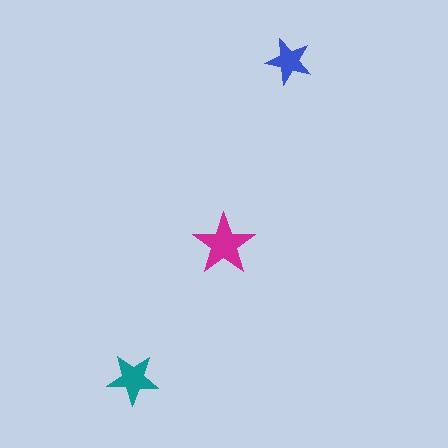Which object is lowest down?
The teal star is bottommost.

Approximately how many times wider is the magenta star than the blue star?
About 1.5 times wider.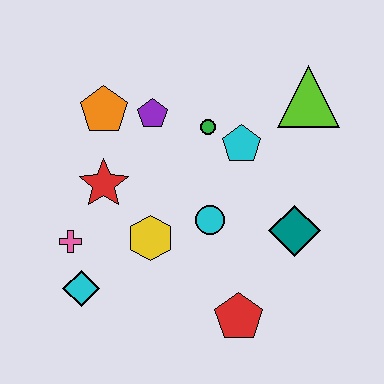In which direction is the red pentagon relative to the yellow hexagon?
The red pentagon is to the right of the yellow hexagon.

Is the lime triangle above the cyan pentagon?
Yes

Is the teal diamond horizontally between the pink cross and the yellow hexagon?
No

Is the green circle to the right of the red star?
Yes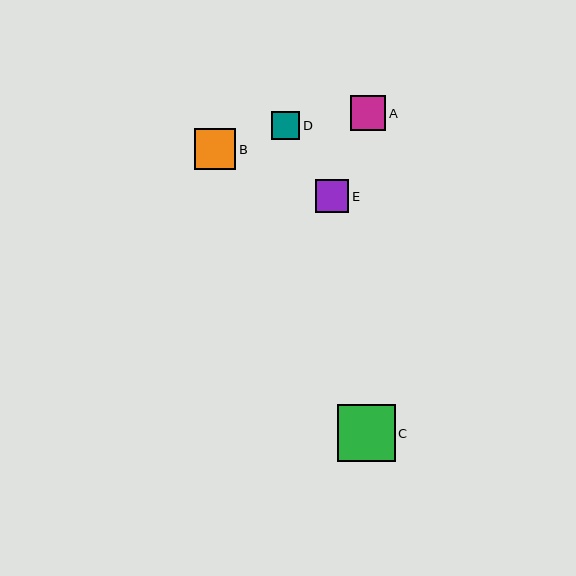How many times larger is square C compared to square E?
Square C is approximately 1.7 times the size of square E.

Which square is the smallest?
Square D is the smallest with a size of approximately 28 pixels.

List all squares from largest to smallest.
From largest to smallest: C, B, A, E, D.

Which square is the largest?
Square C is the largest with a size of approximately 57 pixels.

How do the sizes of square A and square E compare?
Square A and square E are approximately the same size.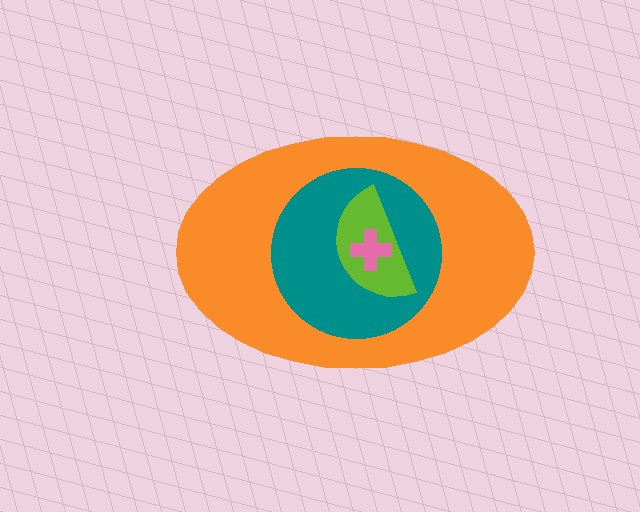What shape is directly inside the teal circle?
The lime semicircle.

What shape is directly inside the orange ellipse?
The teal circle.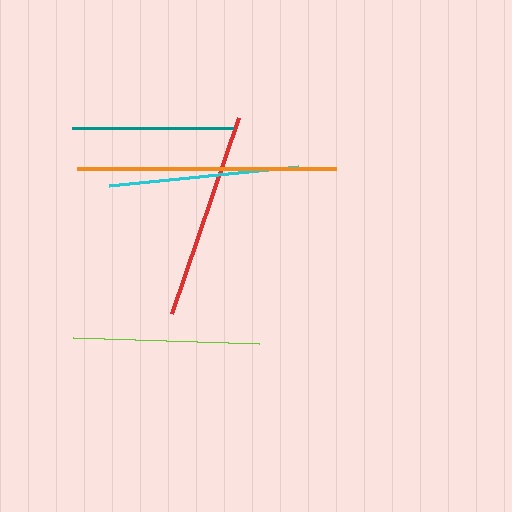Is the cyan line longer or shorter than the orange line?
The orange line is longer than the cyan line.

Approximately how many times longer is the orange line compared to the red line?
The orange line is approximately 1.2 times the length of the red line.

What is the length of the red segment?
The red segment is approximately 208 pixels long.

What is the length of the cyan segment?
The cyan segment is approximately 190 pixels long.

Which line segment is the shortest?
The teal line is the shortest at approximately 160 pixels.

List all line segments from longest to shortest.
From longest to shortest: orange, red, cyan, lime, teal.